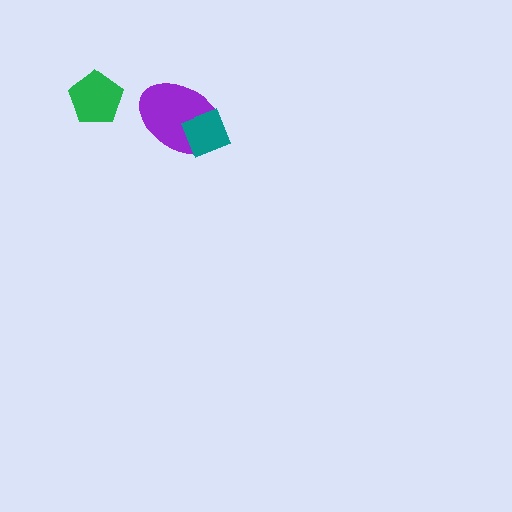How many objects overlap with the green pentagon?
0 objects overlap with the green pentagon.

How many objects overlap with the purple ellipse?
1 object overlaps with the purple ellipse.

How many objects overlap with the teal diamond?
1 object overlaps with the teal diamond.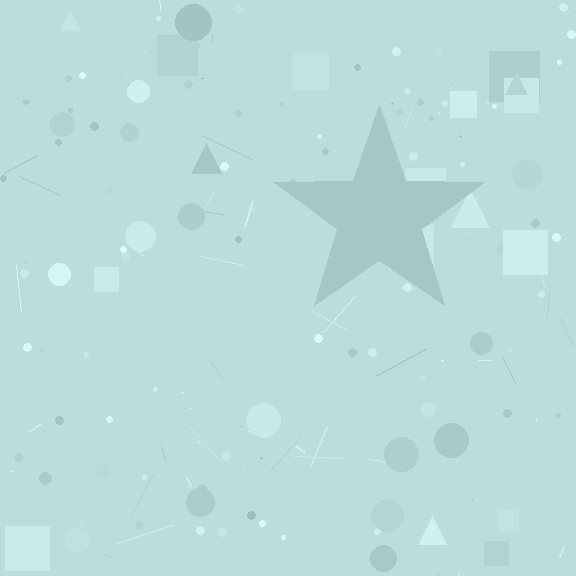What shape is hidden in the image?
A star is hidden in the image.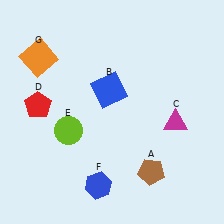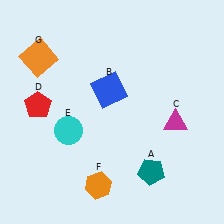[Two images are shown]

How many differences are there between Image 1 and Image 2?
There are 3 differences between the two images.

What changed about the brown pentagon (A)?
In Image 1, A is brown. In Image 2, it changed to teal.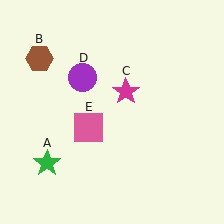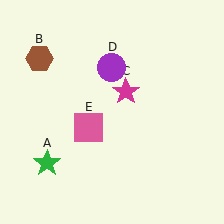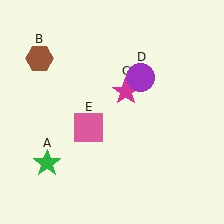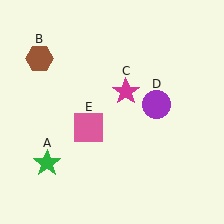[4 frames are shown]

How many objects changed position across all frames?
1 object changed position: purple circle (object D).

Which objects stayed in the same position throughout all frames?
Green star (object A) and brown hexagon (object B) and magenta star (object C) and pink square (object E) remained stationary.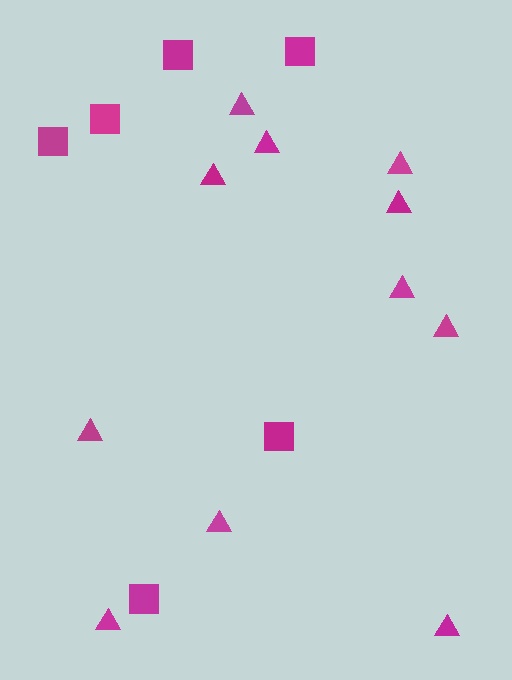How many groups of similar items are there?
There are 2 groups: one group of triangles (11) and one group of squares (6).